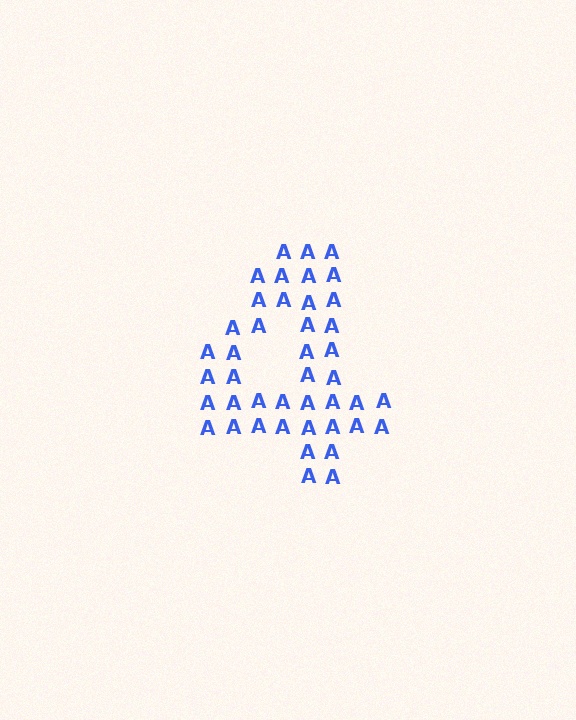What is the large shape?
The large shape is the digit 4.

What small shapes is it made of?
It is made of small letter A's.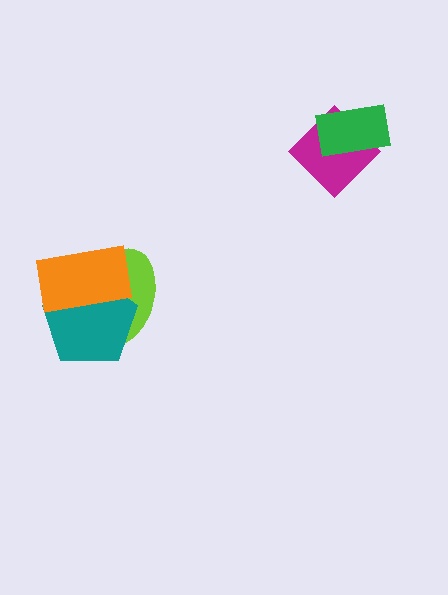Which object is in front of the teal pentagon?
The orange rectangle is in front of the teal pentagon.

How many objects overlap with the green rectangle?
1 object overlaps with the green rectangle.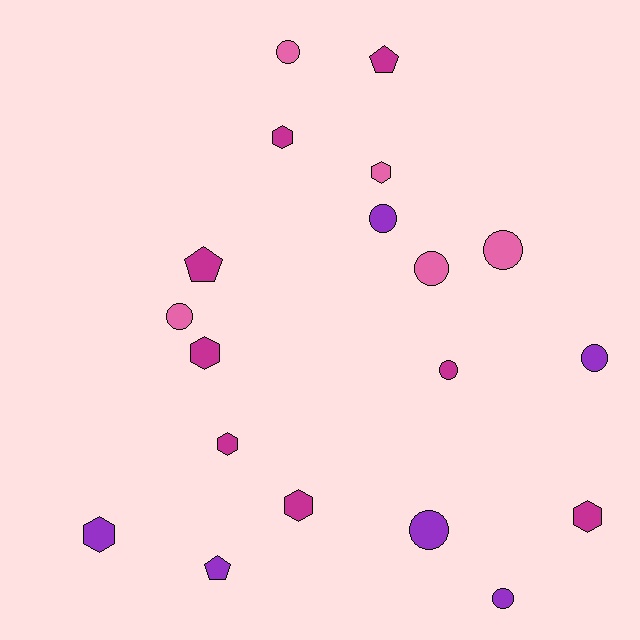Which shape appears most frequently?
Circle, with 9 objects.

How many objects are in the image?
There are 19 objects.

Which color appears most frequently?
Magenta, with 8 objects.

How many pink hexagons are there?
There is 1 pink hexagon.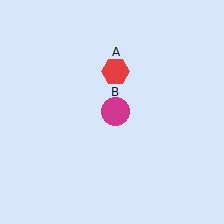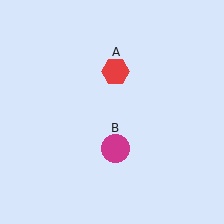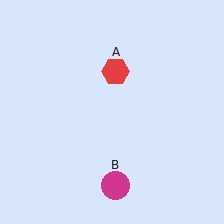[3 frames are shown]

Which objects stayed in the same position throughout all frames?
Red hexagon (object A) remained stationary.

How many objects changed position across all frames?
1 object changed position: magenta circle (object B).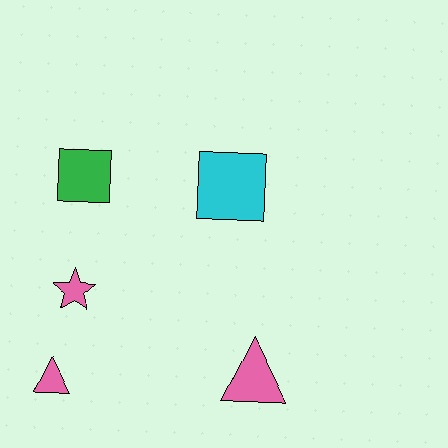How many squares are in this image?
There are 2 squares.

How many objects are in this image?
There are 5 objects.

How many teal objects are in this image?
There are no teal objects.